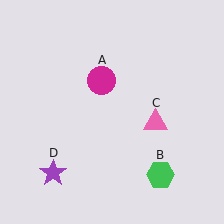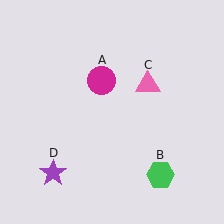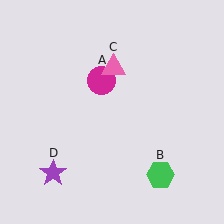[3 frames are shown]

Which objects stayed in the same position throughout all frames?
Magenta circle (object A) and green hexagon (object B) and purple star (object D) remained stationary.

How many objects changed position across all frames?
1 object changed position: pink triangle (object C).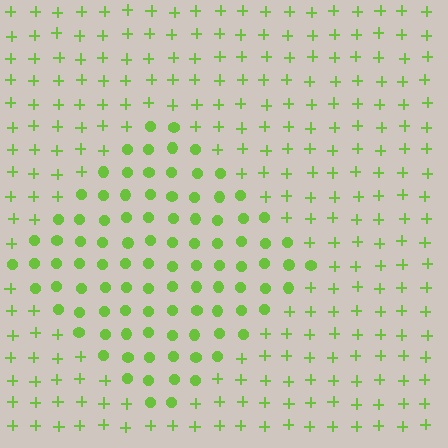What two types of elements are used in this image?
The image uses circles inside the diamond region and plus signs outside it.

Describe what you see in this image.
The image is filled with small lime elements arranged in a uniform grid. A diamond-shaped region contains circles, while the surrounding area contains plus signs. The boundary is defined purely by the change in element shape.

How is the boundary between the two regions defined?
The boundary is defined by a change in element shape: circles inside vs. plus signs outside. All elements share the same color and spacing.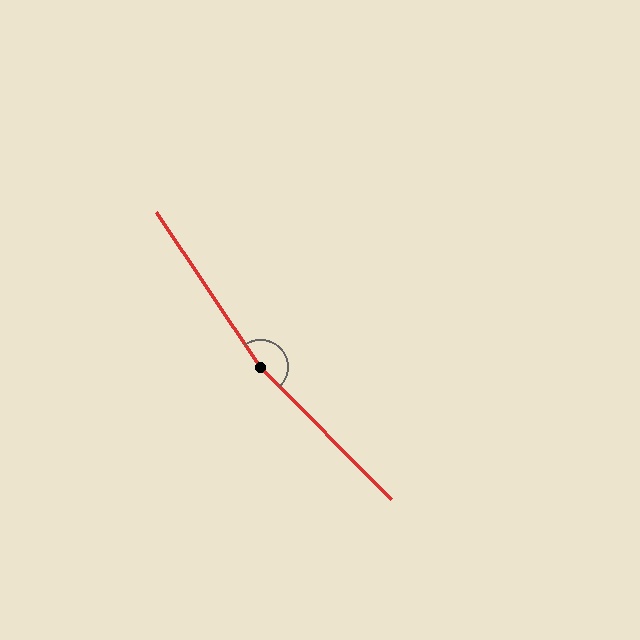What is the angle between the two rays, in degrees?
Approximately 169 degrees.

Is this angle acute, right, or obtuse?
It is obtuse.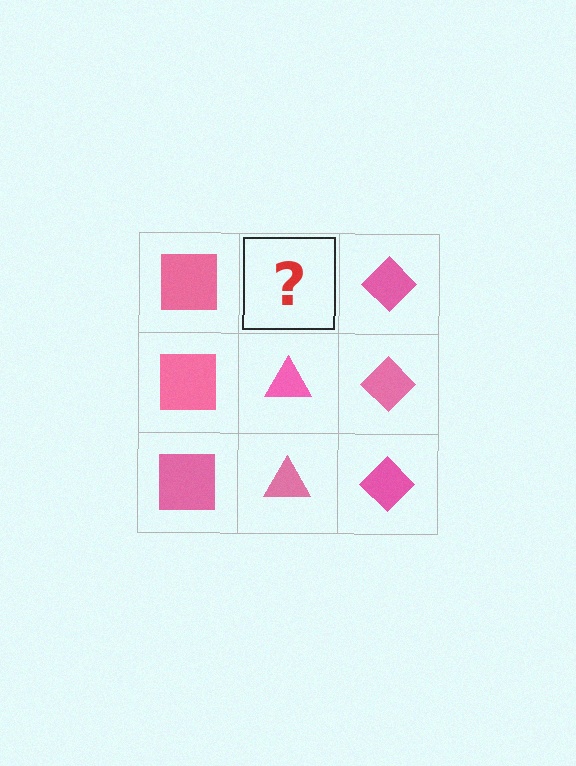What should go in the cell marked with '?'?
The missing cell should contain a pink triangle.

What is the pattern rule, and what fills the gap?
The rule is that each column has a consistent shape. The gap should be filled with a pink triangle.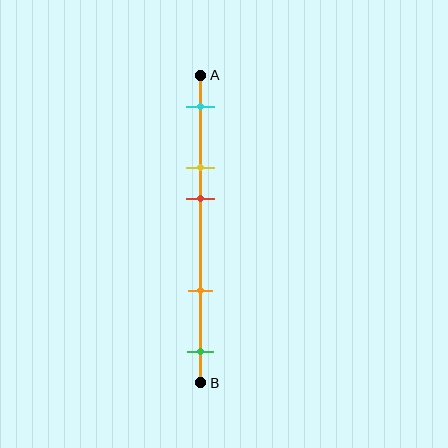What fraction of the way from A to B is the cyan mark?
The cyan mark is approximately 10% (0.1) of the way from A to B.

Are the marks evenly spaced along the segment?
No, the marks are not evenly spaced.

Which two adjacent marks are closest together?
The yellow and red marks are the closest adjacent pair.